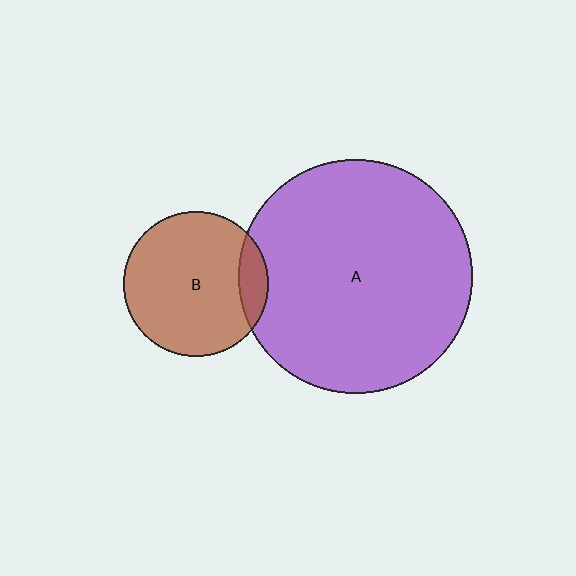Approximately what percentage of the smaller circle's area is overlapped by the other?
Approximately 10%.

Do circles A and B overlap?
Yes.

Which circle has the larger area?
Circle A (purple).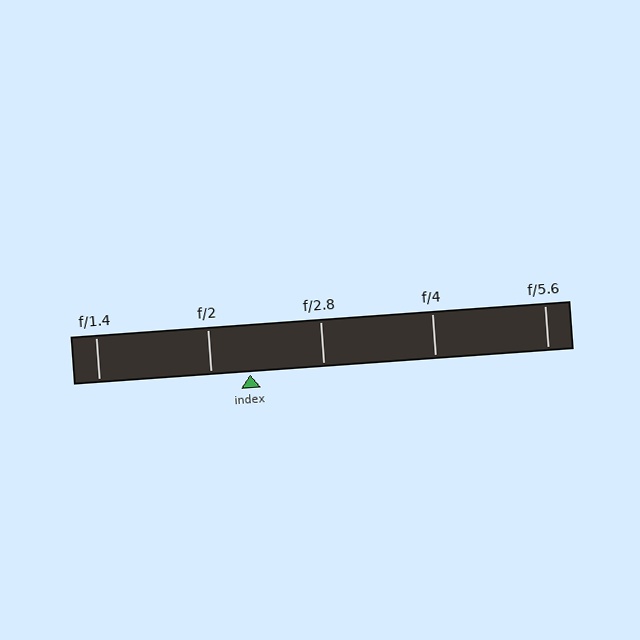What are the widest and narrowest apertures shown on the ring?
The widest aperture shown is f/1.4 and the narrowest is f/5.6.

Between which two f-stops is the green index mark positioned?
The index mark is between f/2 and f/2.8.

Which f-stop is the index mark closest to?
The index mark is closest to f/2.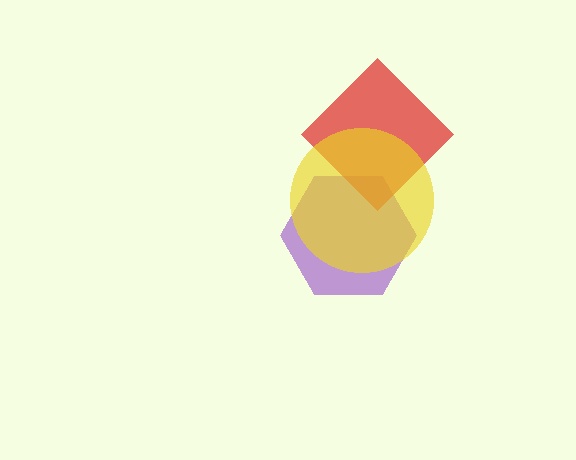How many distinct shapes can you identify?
There are 3 distinct shapes: a purple hexagon, a red diamond, a yellow circle.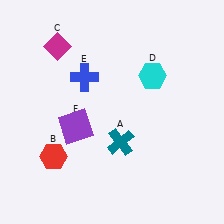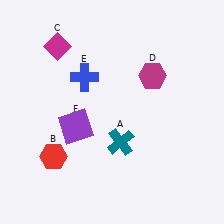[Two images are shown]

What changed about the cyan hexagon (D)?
In Image 1, D is cyan. In Image 2, it changed to magenta.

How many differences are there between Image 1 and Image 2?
There is 1 difference between the two images.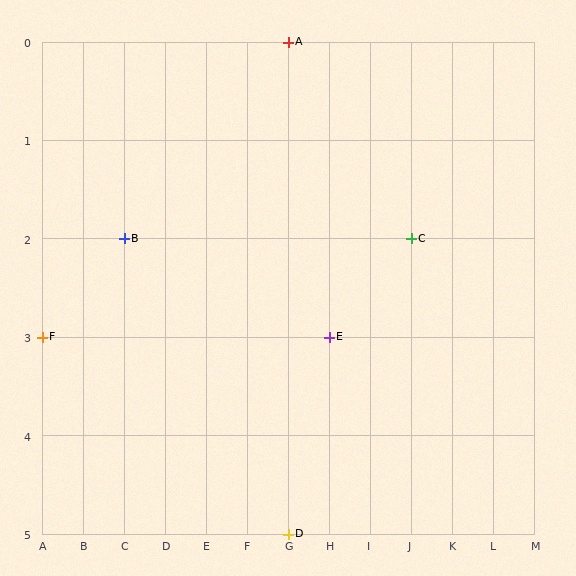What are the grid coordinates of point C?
Point C is at grid coordinates (J, 2).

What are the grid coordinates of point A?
Point A is at grid coordinates (G, 0).